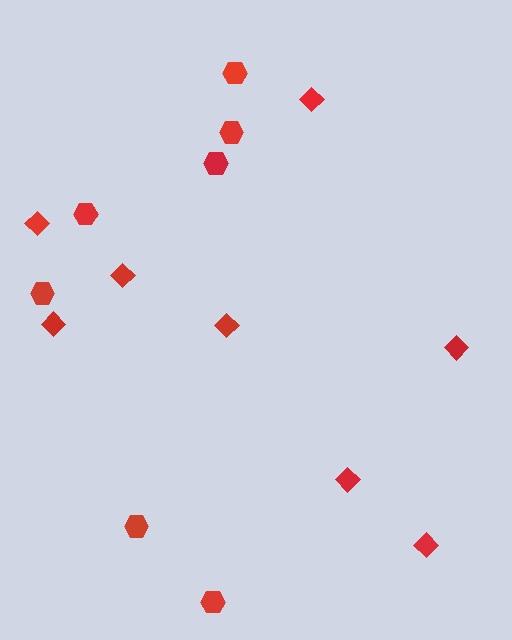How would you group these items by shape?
There are 2 groups: one group of diamonds (8) and one group of hexagons (7).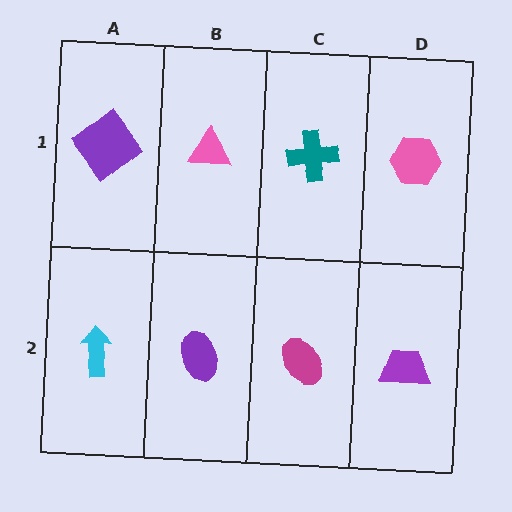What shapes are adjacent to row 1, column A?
A cyan arrow (row 2, column A), a pink triangle (row 1, column B).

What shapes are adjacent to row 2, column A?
A purple diamond (row 1, column A), a purple ellipse (row 2, column B).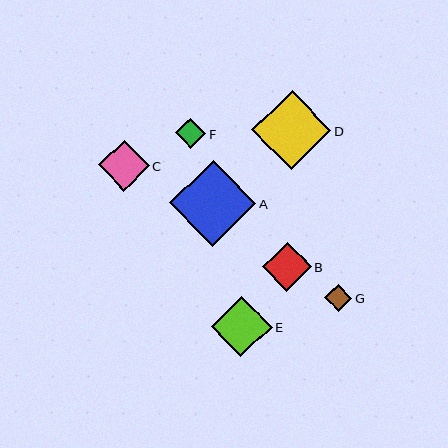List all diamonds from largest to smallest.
From largest to smallest: A, D, E, C, B, F, G.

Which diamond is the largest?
Diamond A is the largest with a size of approximately 86 pixels.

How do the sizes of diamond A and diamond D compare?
Diamond A and diamond D are approximately the same size.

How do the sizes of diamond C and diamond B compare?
Diamond C and diamond B are approximately the same size.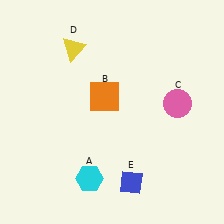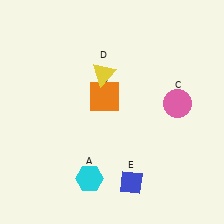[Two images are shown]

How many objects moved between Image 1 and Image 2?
1 object moved between the two images.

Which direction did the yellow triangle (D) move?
The yellow triangle (D) moved right.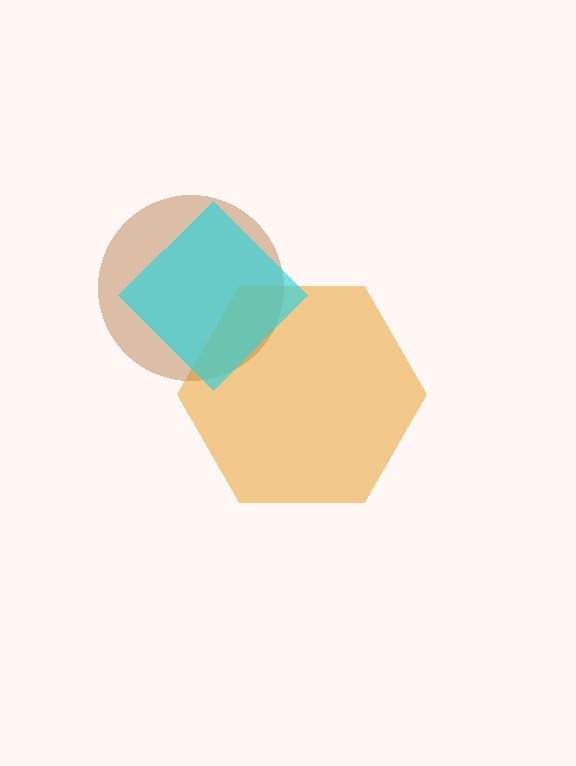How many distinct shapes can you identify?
There are 3 distinct shapes: a brown circle, an orange hexagon, a cyan diamond.